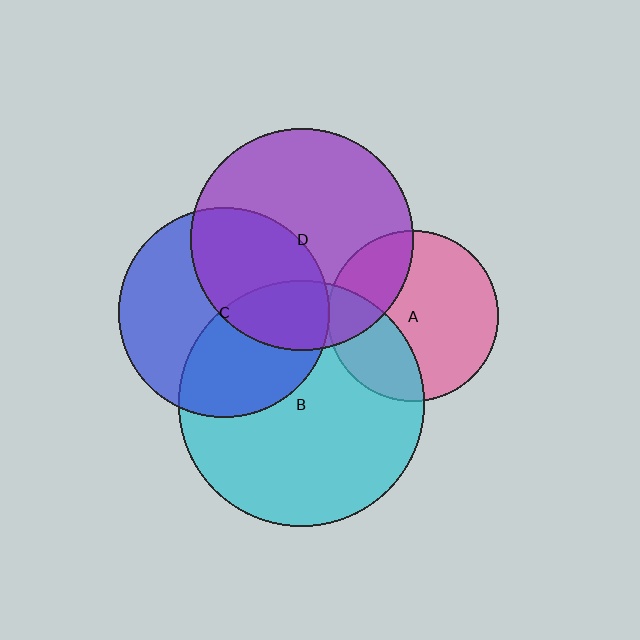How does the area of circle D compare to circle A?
Approximately 1.7 times.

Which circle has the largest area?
Circle B (cyan).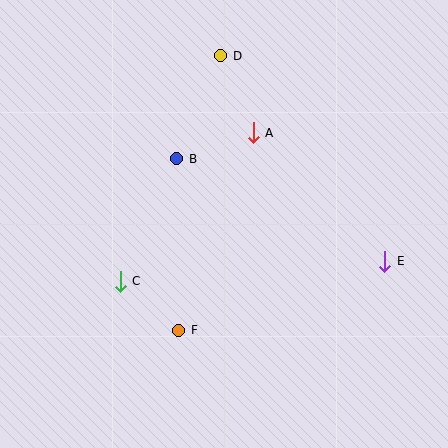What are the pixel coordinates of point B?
Point B is at (177, 159).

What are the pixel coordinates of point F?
Point F is at (179, 330).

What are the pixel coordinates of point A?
Point A is at (253, 133).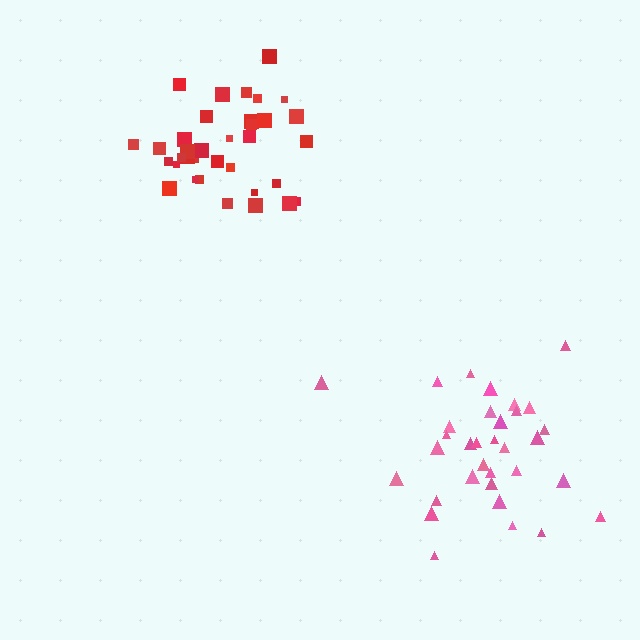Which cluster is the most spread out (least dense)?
Pink.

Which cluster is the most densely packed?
Red.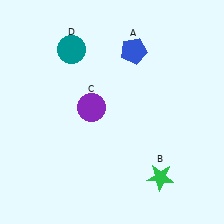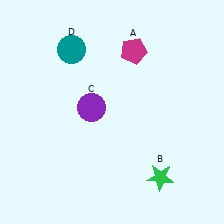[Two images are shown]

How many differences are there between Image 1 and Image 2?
There is 1 difference between the two images.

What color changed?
The pentagon (A) changed from blue in Image 1 to magenta in Image 2.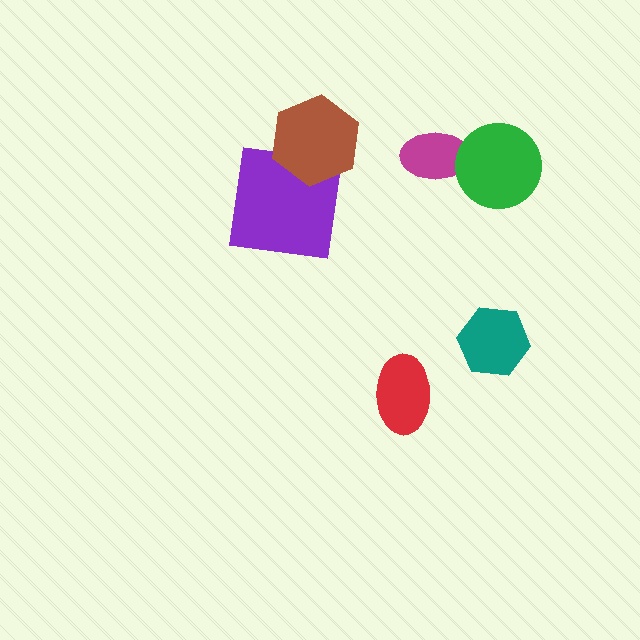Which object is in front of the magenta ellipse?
The green circle is in front of the magenta ellipse.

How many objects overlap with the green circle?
1 object overlaps with the green circle.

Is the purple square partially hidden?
Yes, it is partially covered by another shape.